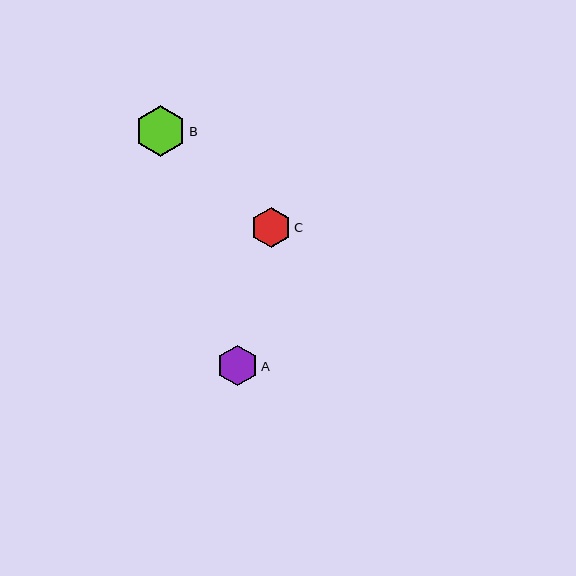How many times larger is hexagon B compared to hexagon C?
Hexagon B is approximately 1.3 times the size of hexagon C.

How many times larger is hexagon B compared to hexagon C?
Hexagon B is approximately 1.3 times the size of hexagon C.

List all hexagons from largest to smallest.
From largest to smallest: B, A, C.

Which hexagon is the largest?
Hexagon B is the largest with a size of approximately 51 pixels.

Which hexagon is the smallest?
Hexagon C is the smallest with a size of approximately 39 pixels.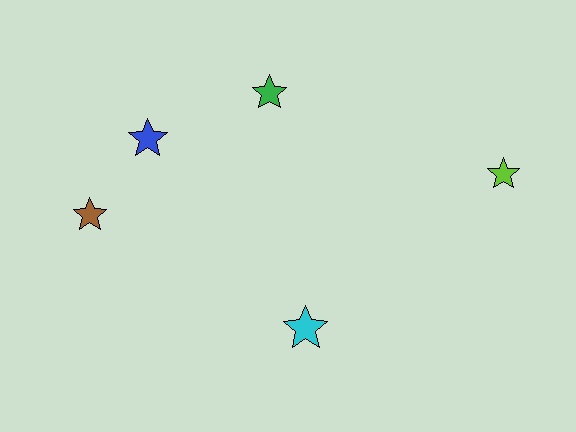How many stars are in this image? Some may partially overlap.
There are 5 stars.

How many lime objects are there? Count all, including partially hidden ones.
There is 1 lime object.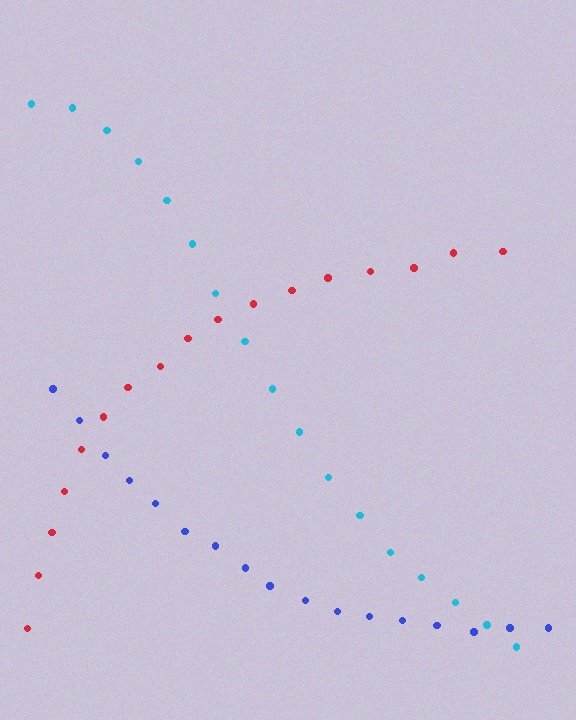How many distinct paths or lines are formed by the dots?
There are 3 distinct paths.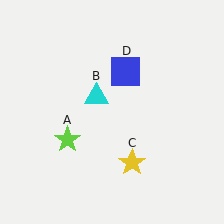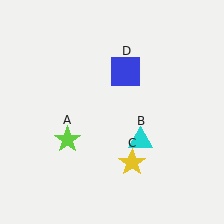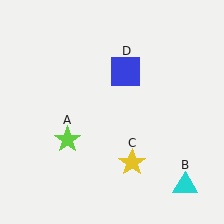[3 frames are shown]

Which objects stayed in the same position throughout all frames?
Lime star (object A) and yellow star (object C) and blue square (object D) remained stationary.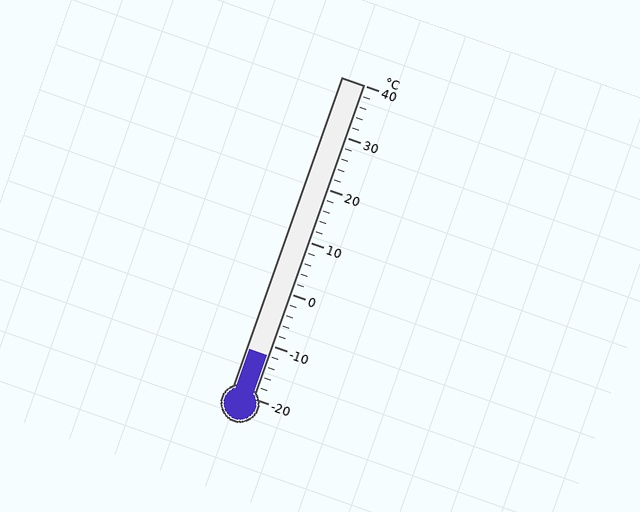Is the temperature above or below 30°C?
The temperature is below 30°C.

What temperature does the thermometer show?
The thermometer shows approximately -12°C.